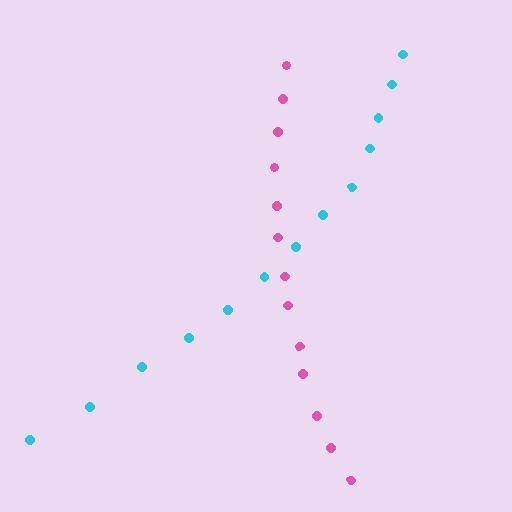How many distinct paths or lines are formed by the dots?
There are 2 distinct paths.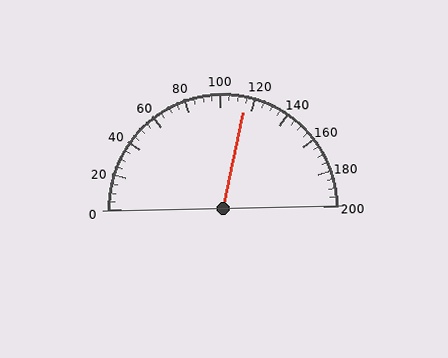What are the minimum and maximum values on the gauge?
The gauge ranges from 0 to 200.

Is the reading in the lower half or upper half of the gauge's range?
The reading is in the upper half of the range (0 to 200).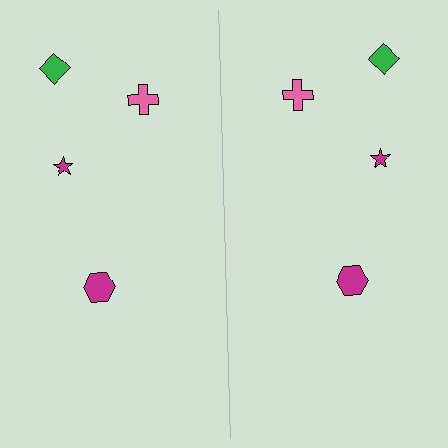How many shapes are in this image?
There are 8 shapes in this image.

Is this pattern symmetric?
Yes, this pattern has bilateral (reflection) symmetry.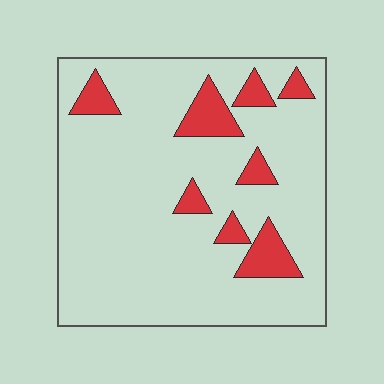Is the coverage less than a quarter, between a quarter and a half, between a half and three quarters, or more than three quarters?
Less than a quarter.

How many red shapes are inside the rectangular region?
8.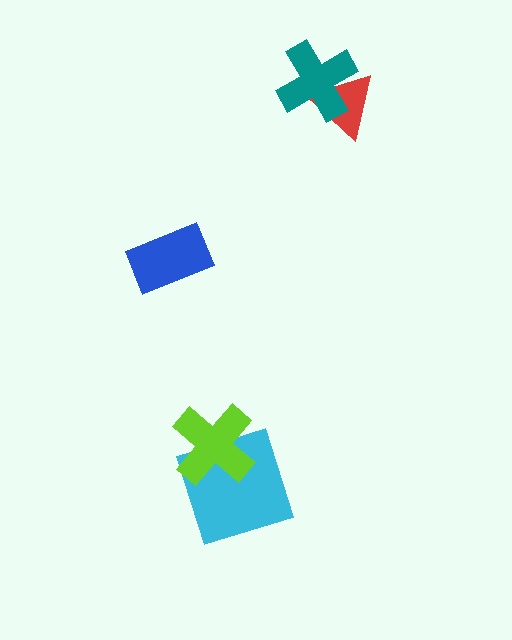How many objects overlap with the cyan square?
1 object overlaps with the cyan square.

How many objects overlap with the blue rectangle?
0 objects overlap with the blue rectangle.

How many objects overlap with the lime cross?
1 object overlaps with the lime cross.